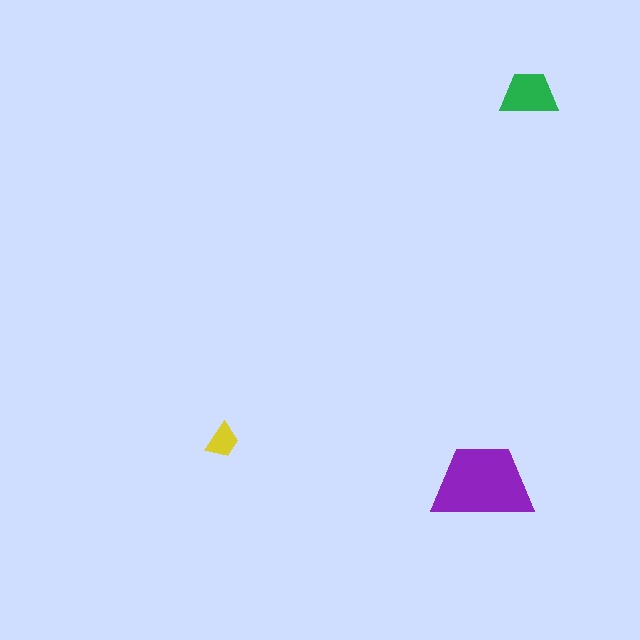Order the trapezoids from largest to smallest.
the purple one, the green one, the yellow one.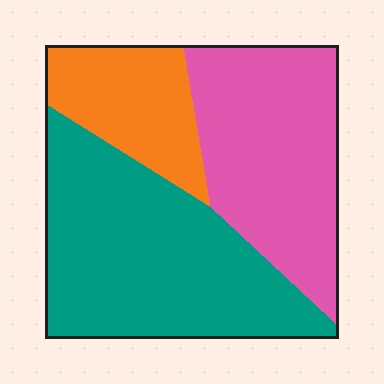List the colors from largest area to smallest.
From largest to smallest: teal, pink, orange.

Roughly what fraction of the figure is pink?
Pink takes up about three eighths (3/8) of the figure.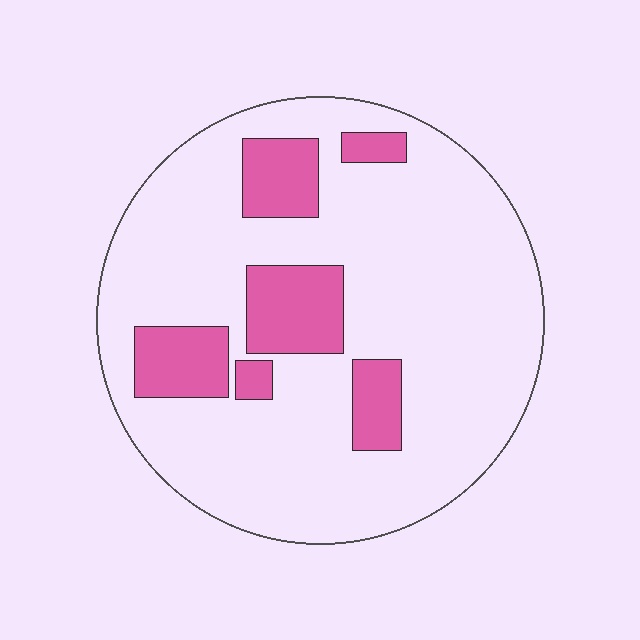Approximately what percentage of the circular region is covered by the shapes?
Approximately 20%.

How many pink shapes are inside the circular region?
6.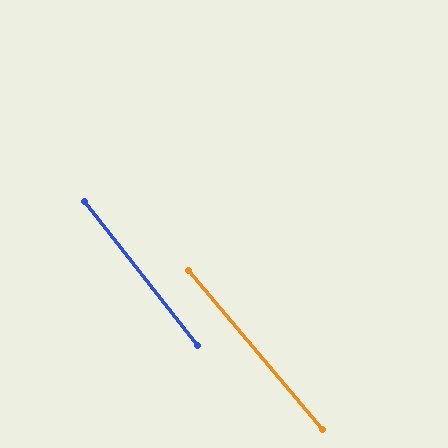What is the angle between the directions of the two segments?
Approximately 2 degrees.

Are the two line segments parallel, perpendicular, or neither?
Parallel — their directions differ by only 1.9°.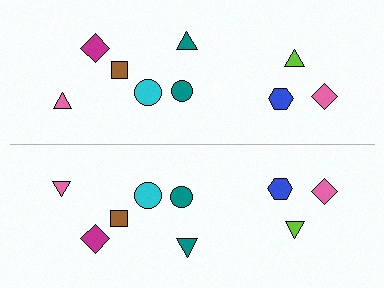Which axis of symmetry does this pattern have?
The pattern has a horizontal axis of symmetry running through the center of the image.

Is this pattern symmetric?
Yes, this pattern has bilateral (reflection) symmetry.